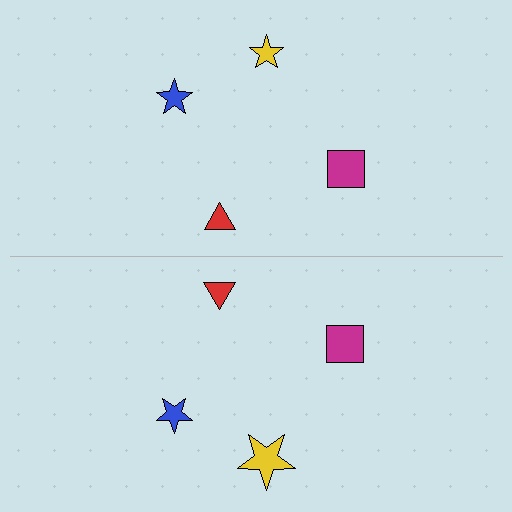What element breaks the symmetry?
The yellow star on the bottom side has a different size than its mirror counterpart.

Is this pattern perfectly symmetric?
No, the pattern is not perfectly symmetric. The yellow star on the bottom side has a different size than its mirror counterpart.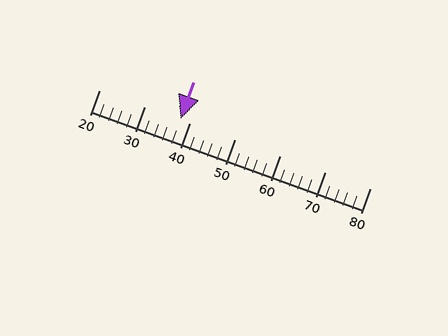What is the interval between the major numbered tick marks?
The major tick marks are spaced 10 units apart.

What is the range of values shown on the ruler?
The ruler shows values from 20 to 80.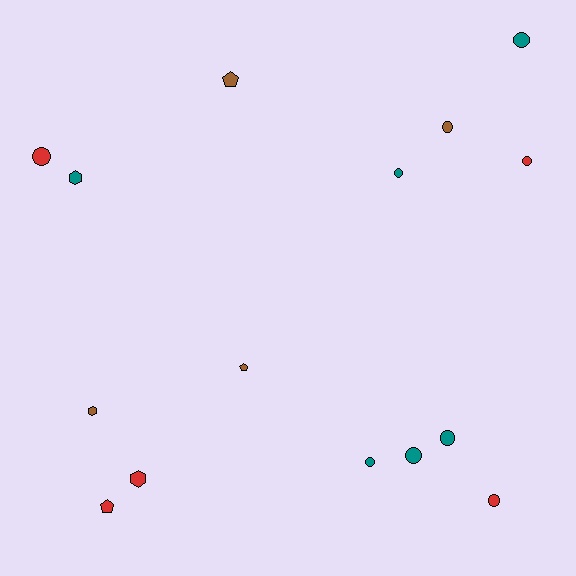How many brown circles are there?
There is 1 brown circle.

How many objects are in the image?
There are 15 objects.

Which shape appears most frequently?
Circle, with 9 objects.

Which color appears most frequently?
Teal, with 6 objects.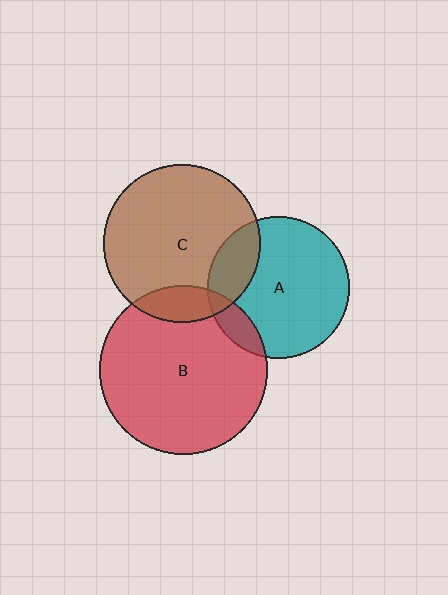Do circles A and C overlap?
Yes.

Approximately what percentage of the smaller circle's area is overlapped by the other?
Approximately 20%.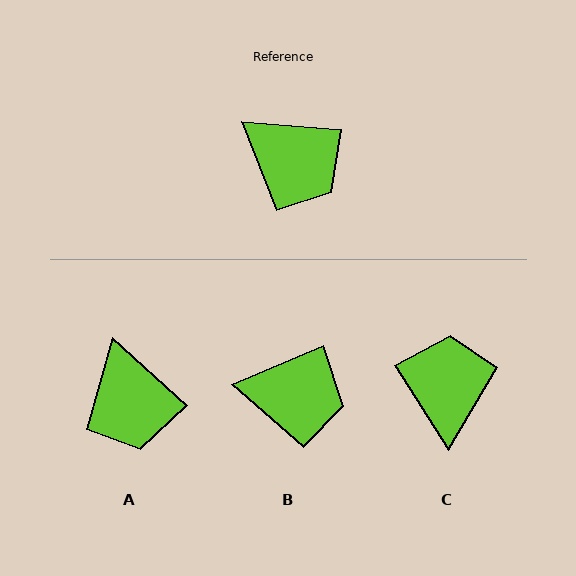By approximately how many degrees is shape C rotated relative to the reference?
Approximately 127 degrees counter-clockwise.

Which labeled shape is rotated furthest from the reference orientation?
C, about 127 degrees away.